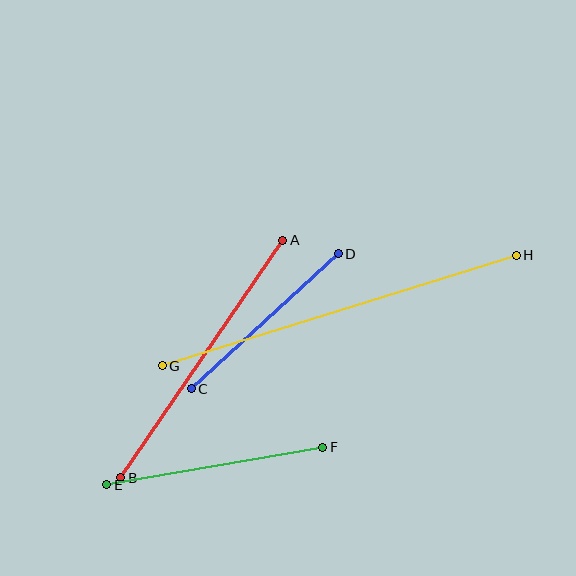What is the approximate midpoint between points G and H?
The midpoint is at approximately (339, 311) pixels.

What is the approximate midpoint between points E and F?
The midpoint is at approximately (215, 466) pixels.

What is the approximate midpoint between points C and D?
The midpoint is at approximately (265, 321) pixels.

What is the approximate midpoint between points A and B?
The midpoint is at approximately (202, 359) pixels.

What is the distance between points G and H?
The distance is approximately 371 pixels.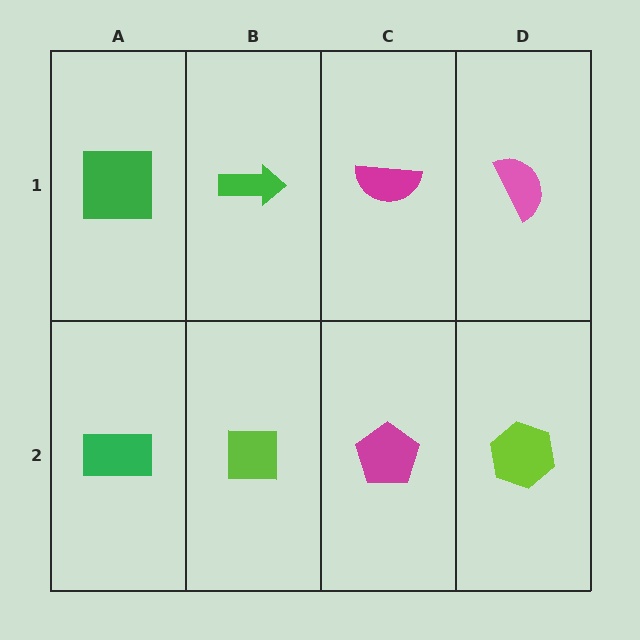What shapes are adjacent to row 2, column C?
A magenta semicircle (row 1, column C), a lime square (row 2, column B), a lime hexagon (row 2, column D).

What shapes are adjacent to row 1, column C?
A magenta pentagon (row 2, column C), a green arrow (row 1, column B), a pink semicircle (row 1, column D).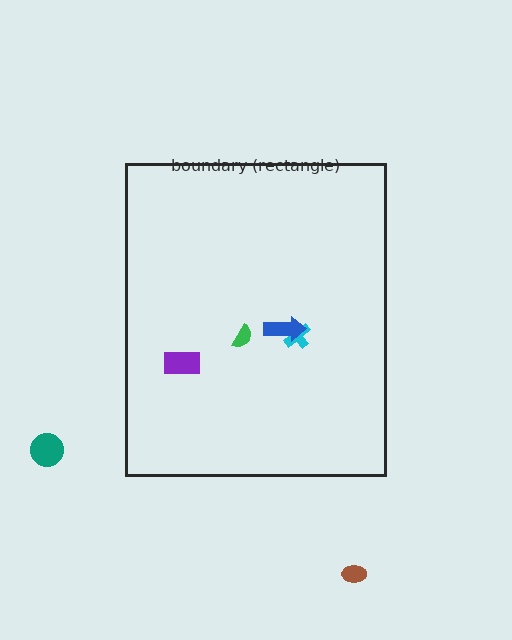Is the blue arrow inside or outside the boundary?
Inside.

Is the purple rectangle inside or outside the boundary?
Inside.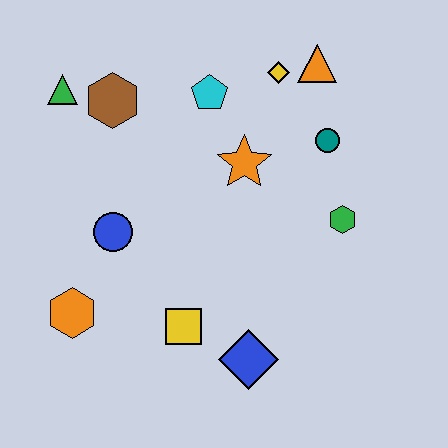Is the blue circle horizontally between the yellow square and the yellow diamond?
No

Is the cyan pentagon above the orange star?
Yes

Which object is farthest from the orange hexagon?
The orange triangle is farthest from the orange hexagon.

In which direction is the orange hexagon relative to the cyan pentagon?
The orange hexagon is below the cyan pentagon.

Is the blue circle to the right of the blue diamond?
No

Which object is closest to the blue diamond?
The yellow square is closest to the blue diamond.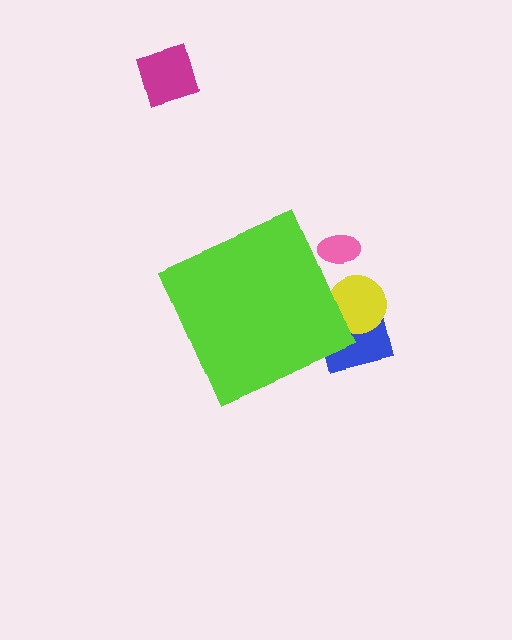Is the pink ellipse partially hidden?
Yes, the pink ellipse is partially hidden behind the lime diamond.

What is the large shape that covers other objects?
A lime diamond.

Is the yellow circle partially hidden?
Yes, the yellow circle is partially hidden behind the lime diamond.